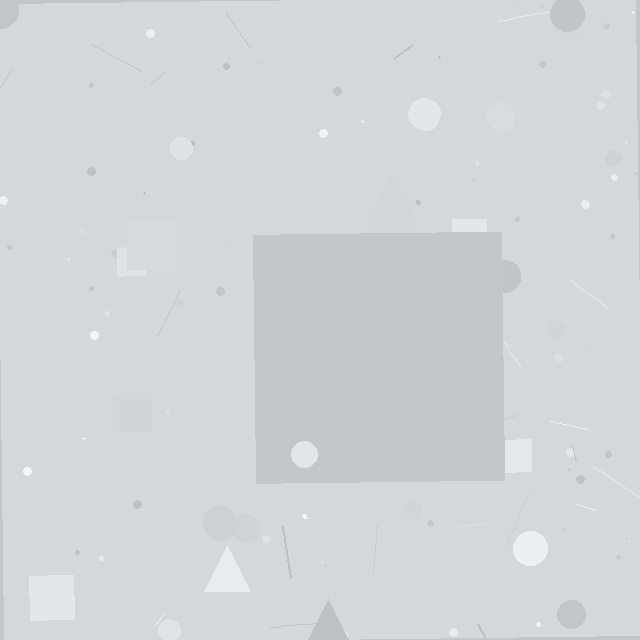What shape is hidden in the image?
A square is hidden in the image.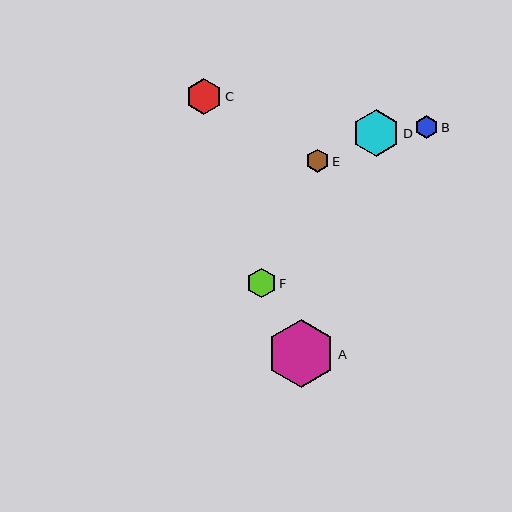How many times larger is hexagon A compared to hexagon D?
Hexagon A is approximately 1.4 times the size of hexagon D.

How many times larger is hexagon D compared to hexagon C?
Hexagon D is approximately 1.3 times the size of hexagon C.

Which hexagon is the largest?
Hexagon A is the largest with a size of approximately 68 pixels.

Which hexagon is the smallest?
Hexagon B is the smallest with a size of approximately 22 pixels.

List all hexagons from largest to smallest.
From largest to smallest: A, D, C, F, E, B.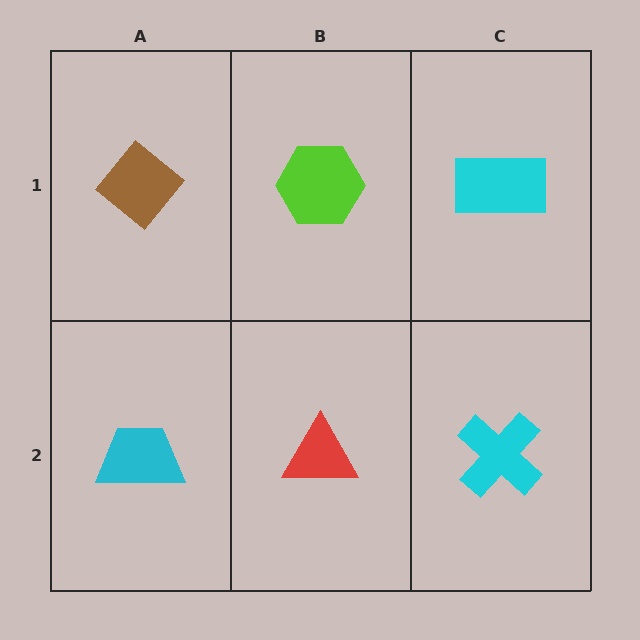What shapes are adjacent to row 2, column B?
A lime hexagon (row 1, column B), a cyan trapezoid (row 2, column A), a cyan cross (row 2, column C).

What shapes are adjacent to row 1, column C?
A cyan cross (row 2, column C), a lime hexagon (row 1, column B).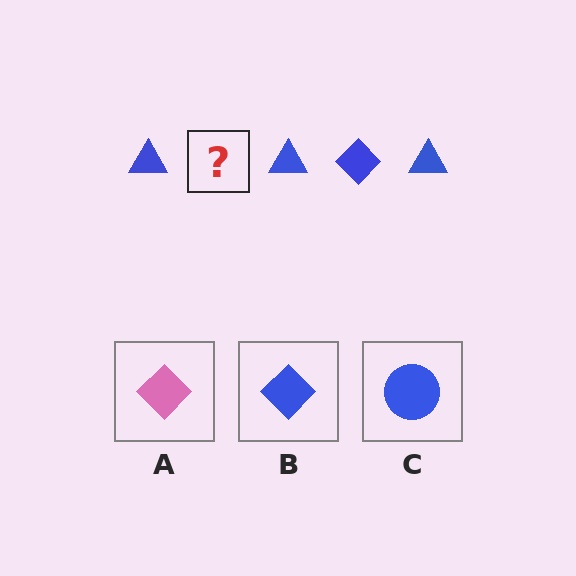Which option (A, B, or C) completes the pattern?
B.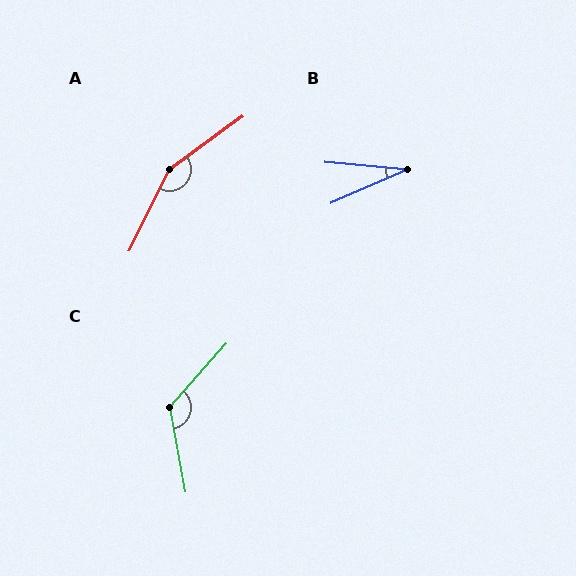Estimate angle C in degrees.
Approximately 128 degrees.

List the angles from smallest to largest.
B (29°), C (128°), A (153°).